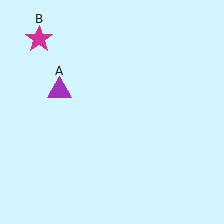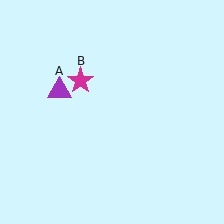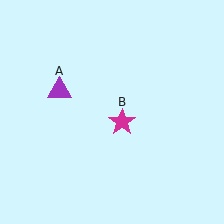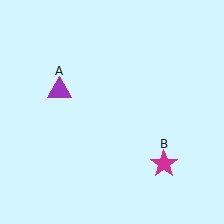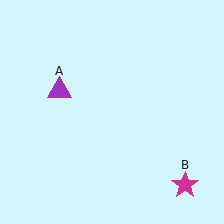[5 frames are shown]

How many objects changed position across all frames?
1 object changed position: magenta star (object B).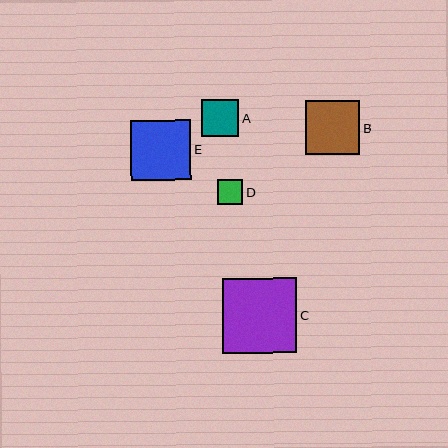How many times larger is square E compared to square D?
Square E is approximately 2.4 times the size of square D.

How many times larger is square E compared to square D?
Square E is approximately 2.4 times the size of square D.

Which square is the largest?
Square C is the largest with a size of approximately 75 pixels.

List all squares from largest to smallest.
From largest to smallest: C, E, B, A, D.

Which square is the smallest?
Square D is the smallest with a size of approximately 25 pixels.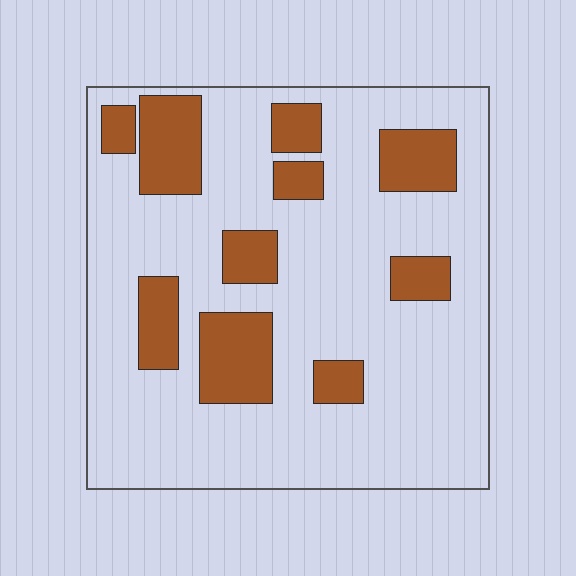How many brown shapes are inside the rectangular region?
10.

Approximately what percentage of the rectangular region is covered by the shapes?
Approximately 20%.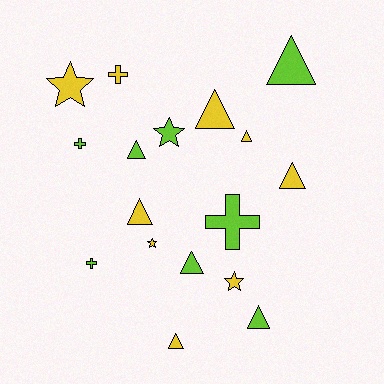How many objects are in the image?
There are 17 objects.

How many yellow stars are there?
There are 3 yellow stars.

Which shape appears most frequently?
Triangle, with 9 objects.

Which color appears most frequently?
Yellow, with 9 objects.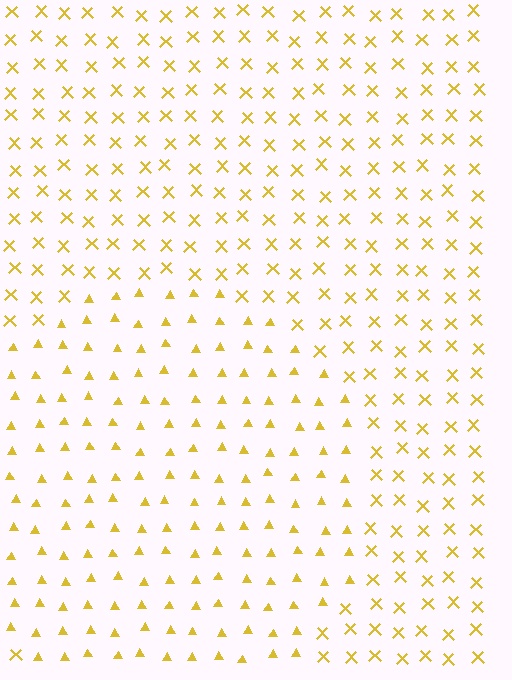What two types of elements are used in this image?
The image uses triangles inside the circle region and X marks outside it.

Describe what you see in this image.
The image is filled with small yellow elements arranged in a uniform grid. A circle-shaped region contains triangles, while the surrounding area contains X marks. The boundary is defined purely by the change in element shape.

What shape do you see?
I see a circle.